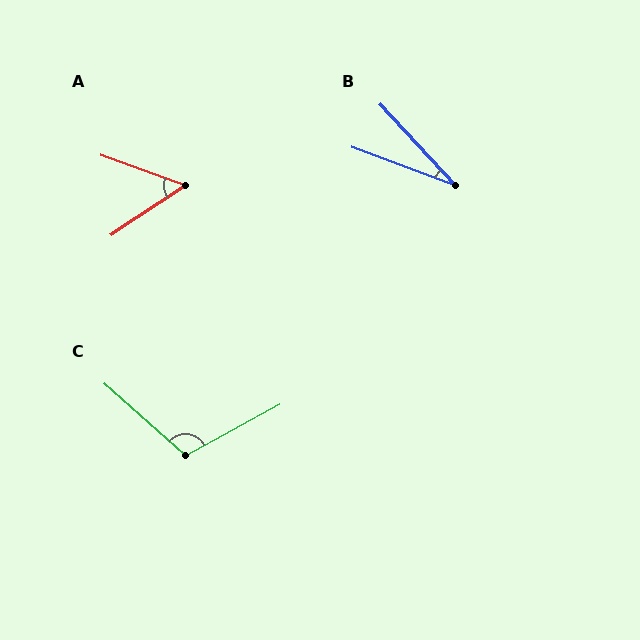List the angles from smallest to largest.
B (27°), A (53°), C (110°).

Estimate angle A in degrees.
Approximately 53 degrees.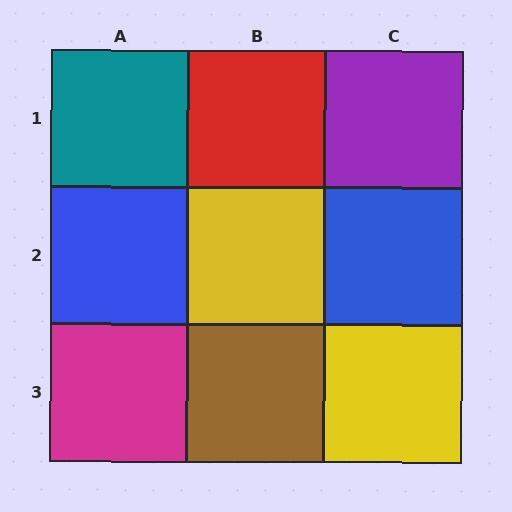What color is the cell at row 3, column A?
Magenta.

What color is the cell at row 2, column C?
Blue.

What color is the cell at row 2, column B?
Yellow.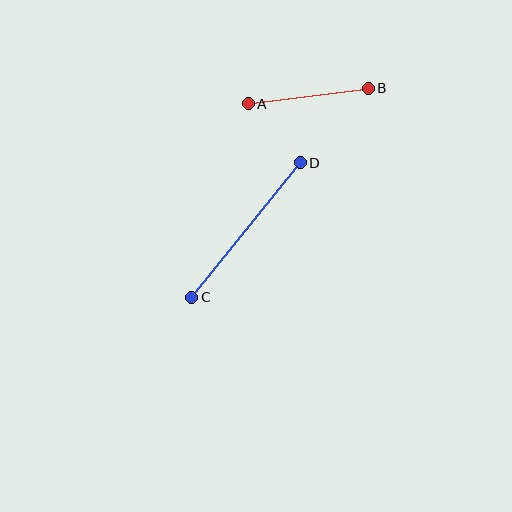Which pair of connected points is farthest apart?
Points C and D are farthest apart.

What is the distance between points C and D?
The distance is approximately 173 pixels.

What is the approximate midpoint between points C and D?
The midpoint is at approximately (246, 230) pixels.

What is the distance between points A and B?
The distance is approximately 121 pixels.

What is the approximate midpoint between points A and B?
The midpoint is at approximately (308, 96) pixels.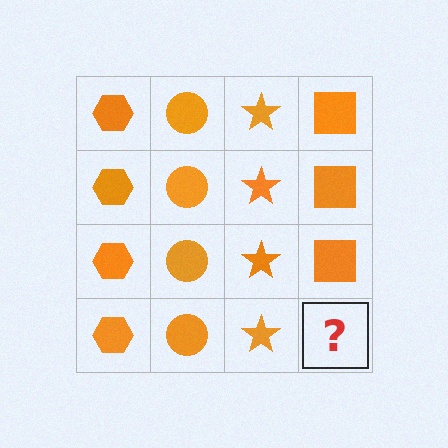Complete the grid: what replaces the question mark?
The question mark should be replaced with an orange square.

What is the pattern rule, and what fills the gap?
The rule is that each column has a consistent shape. The gap should be filled with an orange square.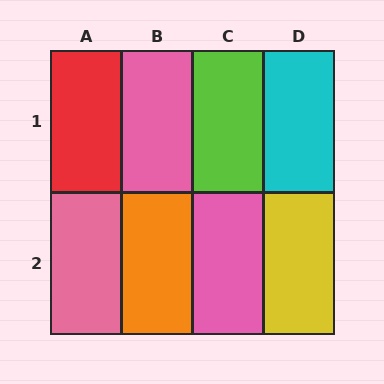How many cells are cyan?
1 cell is cyan.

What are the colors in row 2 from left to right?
Pink, orange, pink, yellow.